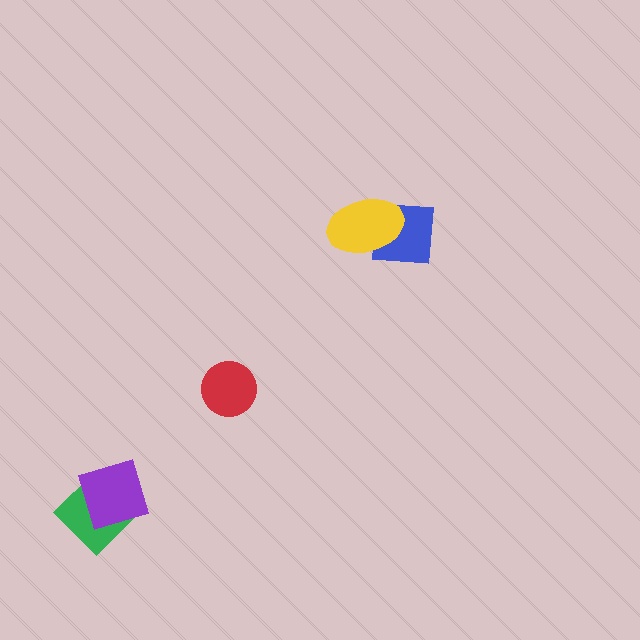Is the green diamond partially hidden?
Yes, it is partially covered by another shape.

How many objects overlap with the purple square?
1 object overlaps with the purple square.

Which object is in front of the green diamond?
The purple square is in front of the green diamond.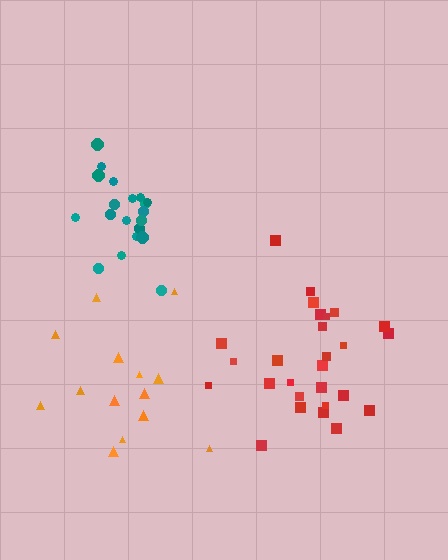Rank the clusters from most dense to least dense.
teal, red, orange.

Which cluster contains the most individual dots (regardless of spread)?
Red (27).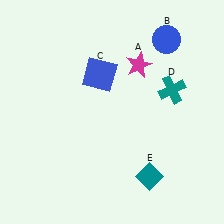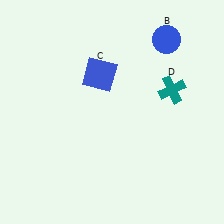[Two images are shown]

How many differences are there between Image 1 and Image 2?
There are 2 differences between the two images.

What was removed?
The magenta star (A), the teal diamond (E) were removed in Image 2.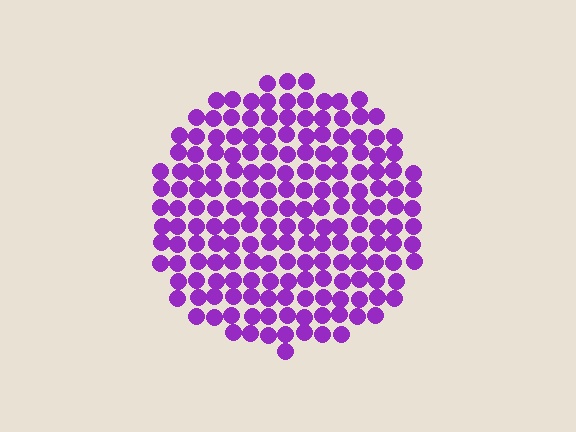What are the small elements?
The small elements are circles.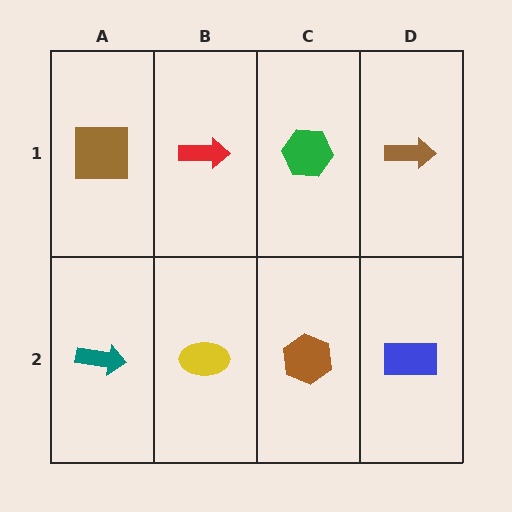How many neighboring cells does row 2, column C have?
3.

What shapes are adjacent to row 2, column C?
A green hexagon (row 1, column C), a yellow ellipse (row 2, column B), a blue rectangle (row 2, column D).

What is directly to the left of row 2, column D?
A brown hexagon.